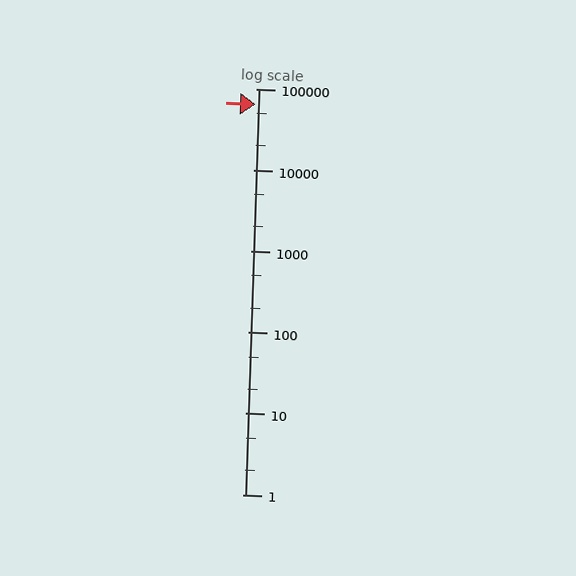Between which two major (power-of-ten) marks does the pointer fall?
The pointer is between 10000 and 100000.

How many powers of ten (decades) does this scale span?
The scale spans 5 decades, from 1 to 100000.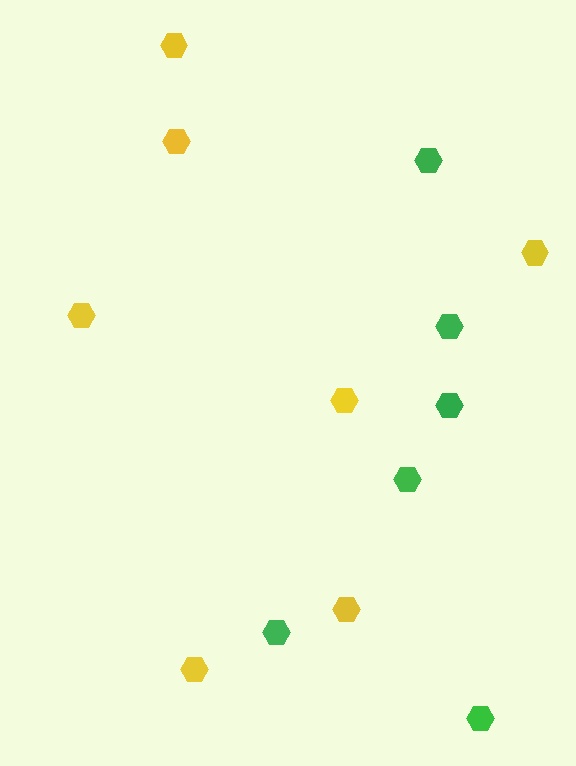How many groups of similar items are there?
There are 2 groups: one group of green hexagons (6) and one group of yellow hexagons (7).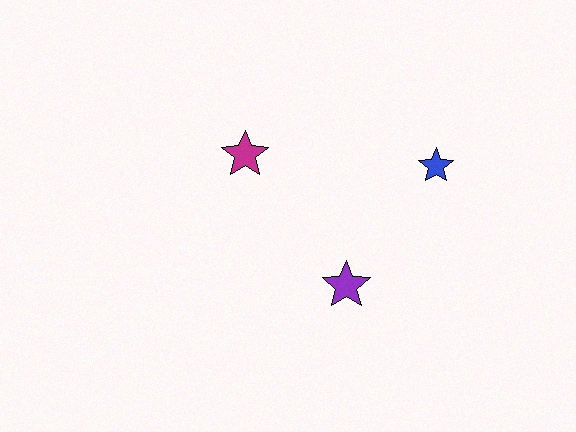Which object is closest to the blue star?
The purple star is closest to the blue star.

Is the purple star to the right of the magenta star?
Yes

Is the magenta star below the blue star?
No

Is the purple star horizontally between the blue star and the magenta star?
Yes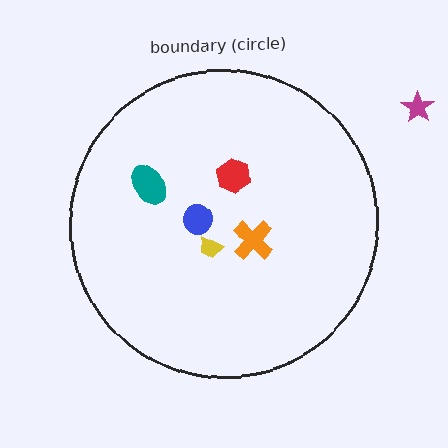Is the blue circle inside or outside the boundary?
Inside.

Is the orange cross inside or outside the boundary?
Inside.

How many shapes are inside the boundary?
5 inside, 1 outside.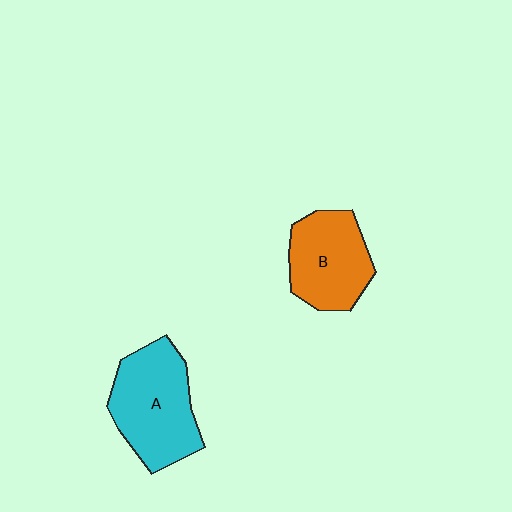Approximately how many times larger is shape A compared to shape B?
Approximately 1.2 times.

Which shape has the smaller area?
Shape B (orange).